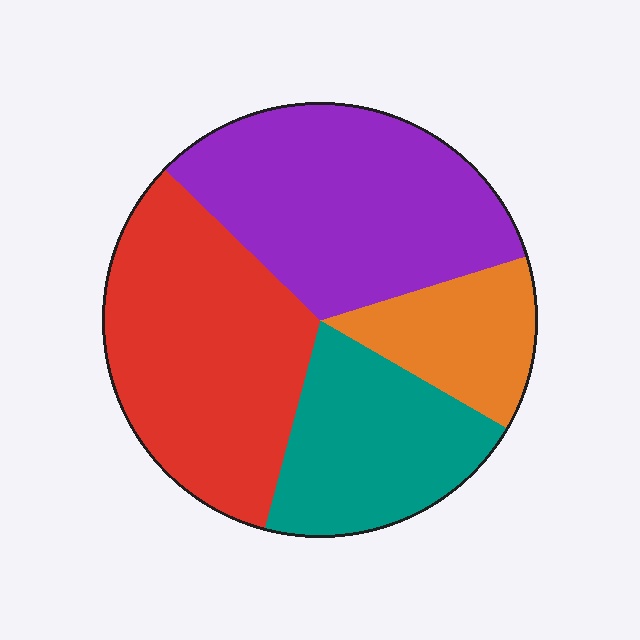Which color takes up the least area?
Orange, at roughly 15%.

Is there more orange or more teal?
Teal.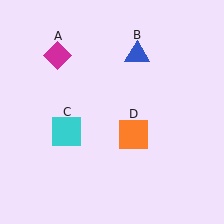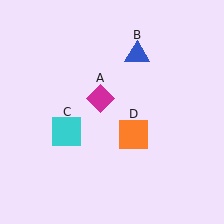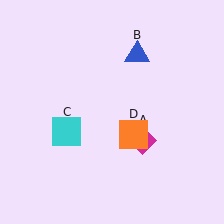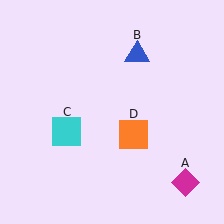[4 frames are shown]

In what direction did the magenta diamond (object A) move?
The magenta diamond (object A) moved down and to the right.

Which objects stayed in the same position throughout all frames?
Blue triangle (object B) and cyan square (object C) and orange square (object D) remained stationary.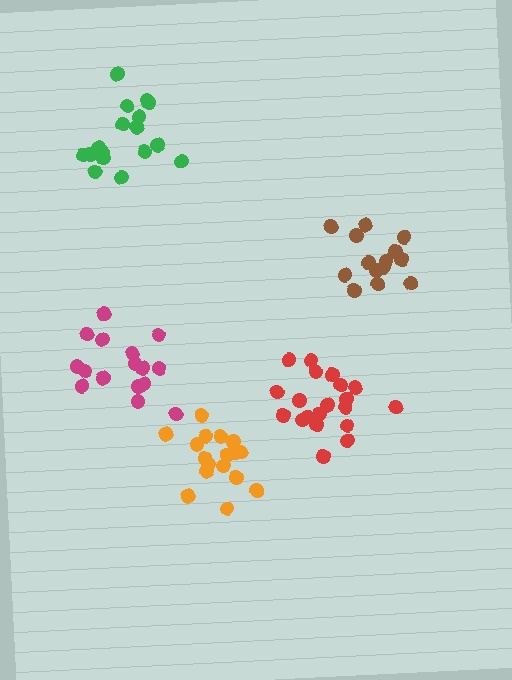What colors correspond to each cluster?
The clusters are colored: orange, red, magenta, brown, green.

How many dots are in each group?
Group 1: 17 dots, Group 2: 20 dots, Group 3: 16 dots, Group 4: 14 dots, Group 5: 18 dots (85 total).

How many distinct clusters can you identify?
There are 5 distinct clusters.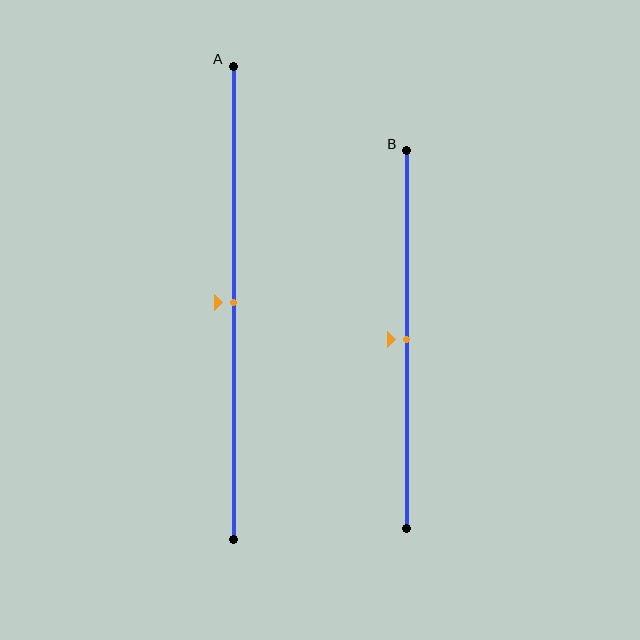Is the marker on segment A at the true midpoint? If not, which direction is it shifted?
Yes, the marker on segment A is at the true midpoint.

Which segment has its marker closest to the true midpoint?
Segment A has its marker closest to the true midpoint.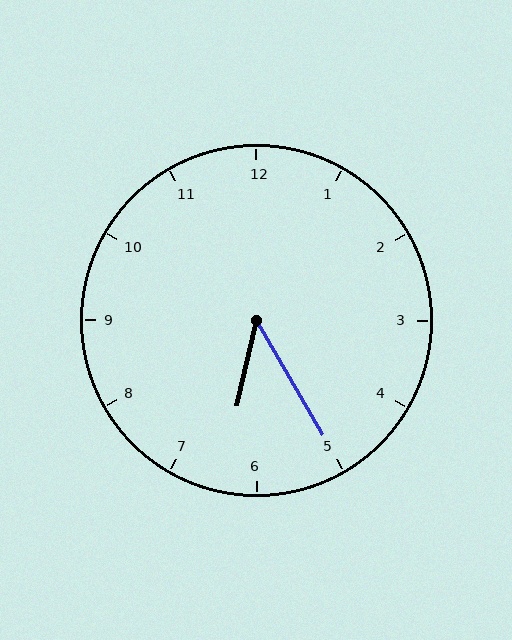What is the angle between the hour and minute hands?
Approximately 42 degrees.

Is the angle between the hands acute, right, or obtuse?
It is acute.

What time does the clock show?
6:25.